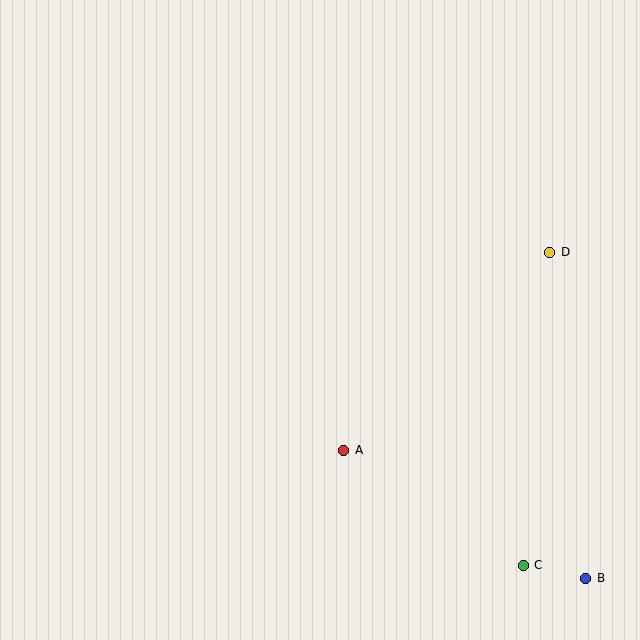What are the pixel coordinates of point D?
Point D is at (550, 252).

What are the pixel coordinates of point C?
Point C is at (523, 565).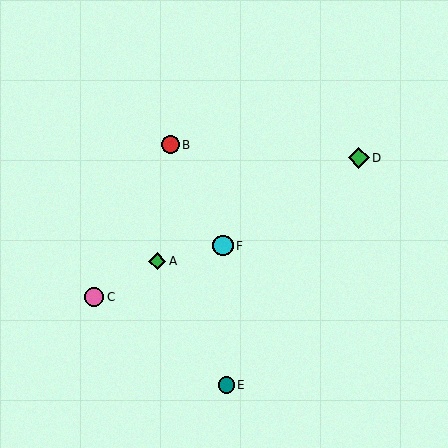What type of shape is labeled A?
Shape A is a green diamond.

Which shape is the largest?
The green diamond (labeled D) is the largest.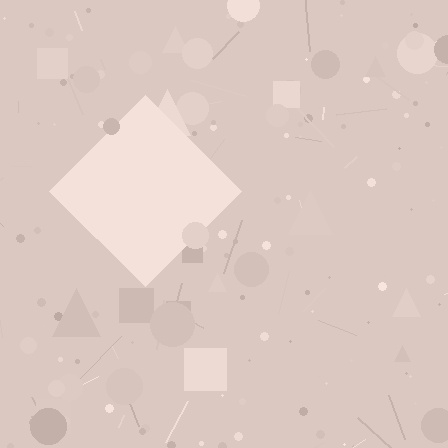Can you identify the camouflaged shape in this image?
The camouflaged shape is a diamond.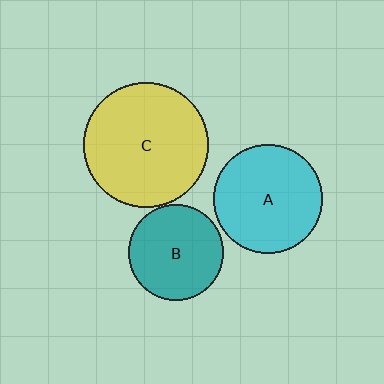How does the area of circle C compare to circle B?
Approximately 1.7 times.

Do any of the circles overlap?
No, none of the circles overlap.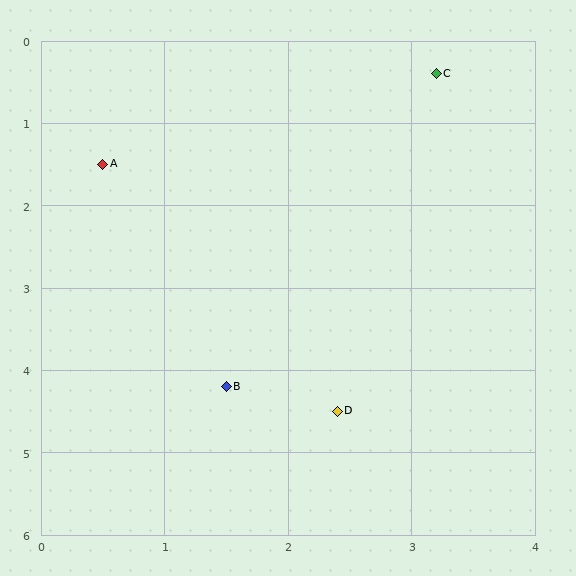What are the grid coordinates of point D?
Point D is at approximately (2.4, 4.5).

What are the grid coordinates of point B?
Point B is at approximately (1.5, 4.2).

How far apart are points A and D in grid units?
Points A and D are about 3.6 grid units apart.